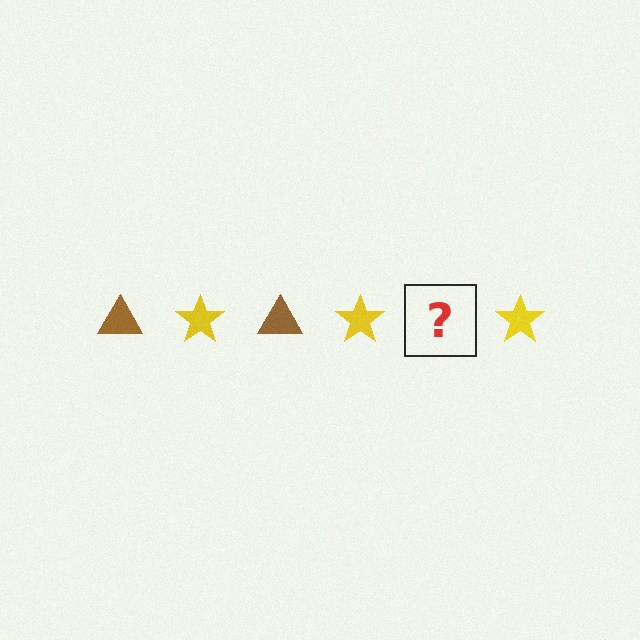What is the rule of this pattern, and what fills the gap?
The rule is that the pattern alternates between brown triangle and yellow star. The gap should be filled with a brown triangle.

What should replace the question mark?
The question mark should be replaced with a brown triangle.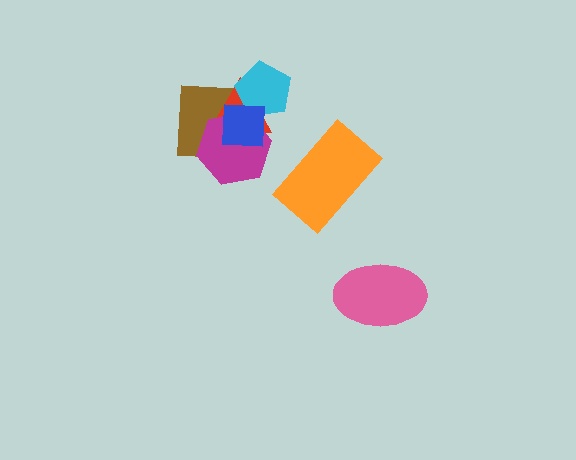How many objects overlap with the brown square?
4 objects overlap with the brown square.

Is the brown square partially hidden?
Yes, it is partially covered by another shape.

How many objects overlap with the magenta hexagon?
3 objects overlap with the magenta hexagon.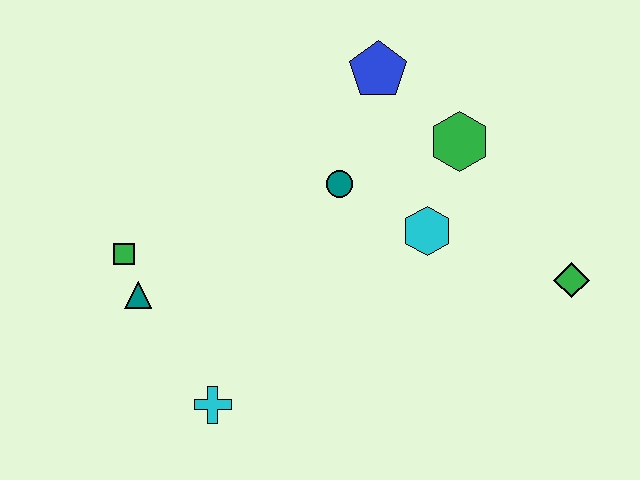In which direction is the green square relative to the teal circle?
The green square is to the left of the teal circle.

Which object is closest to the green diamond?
The cyan hexagon is closest to the green diamond.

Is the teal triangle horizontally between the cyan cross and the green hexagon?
No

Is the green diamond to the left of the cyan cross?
No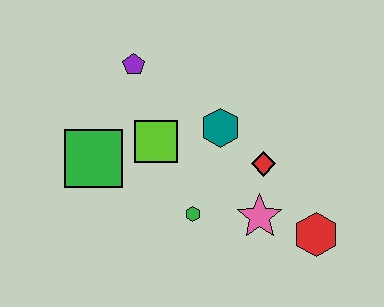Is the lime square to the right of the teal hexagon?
No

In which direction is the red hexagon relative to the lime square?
The red hexagon is to the right of the lime square.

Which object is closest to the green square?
The lime square is closest to the green square.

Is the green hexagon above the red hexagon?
Yes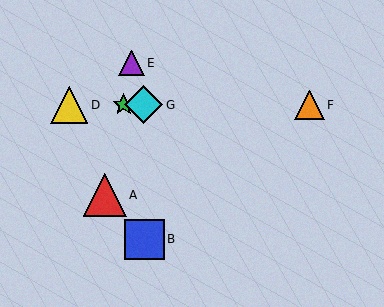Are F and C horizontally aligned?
Yes, both are at y≈105.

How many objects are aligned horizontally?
4 objects (C, D, F, G) are aligned horizontally.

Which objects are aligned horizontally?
Objects C, D, F, G are aligned horizontally.